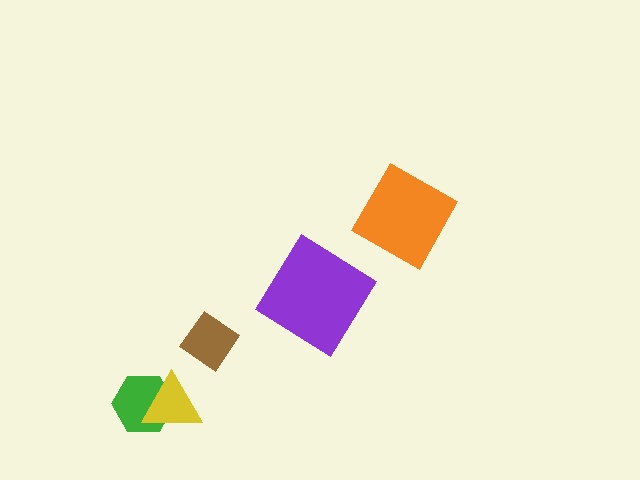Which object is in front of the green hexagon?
The yellow triangle is in front of the green hexagon.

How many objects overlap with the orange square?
0 objects overlap with the orange square.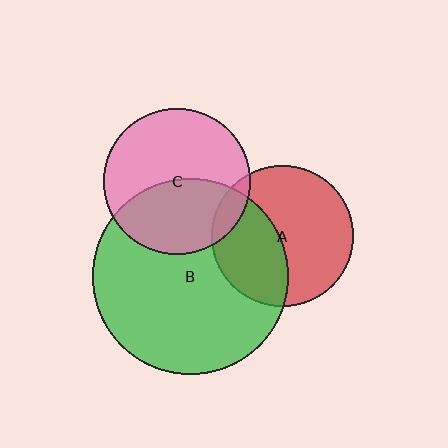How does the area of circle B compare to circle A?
Approximately 1.9 times.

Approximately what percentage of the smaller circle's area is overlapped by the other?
Approximately 45%.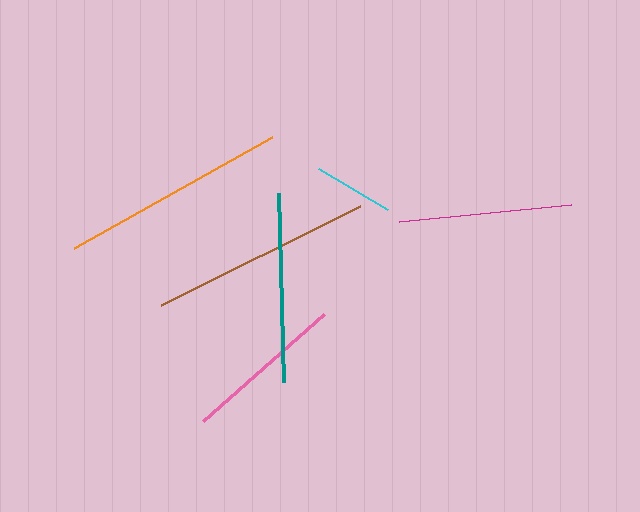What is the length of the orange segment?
The orange segment is approximately 227 pixels long.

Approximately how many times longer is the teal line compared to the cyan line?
The teal line is approximately 2.3 times the length of the cyan line.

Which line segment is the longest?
The orange line is the longest at approximately 227 pixels.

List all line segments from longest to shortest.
From longest to shortest: orange, brown, teal, magenta, pink, cyan.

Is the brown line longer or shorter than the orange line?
The orange line is longer than the brown line.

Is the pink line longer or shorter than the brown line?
The brown line is longer than the pink line.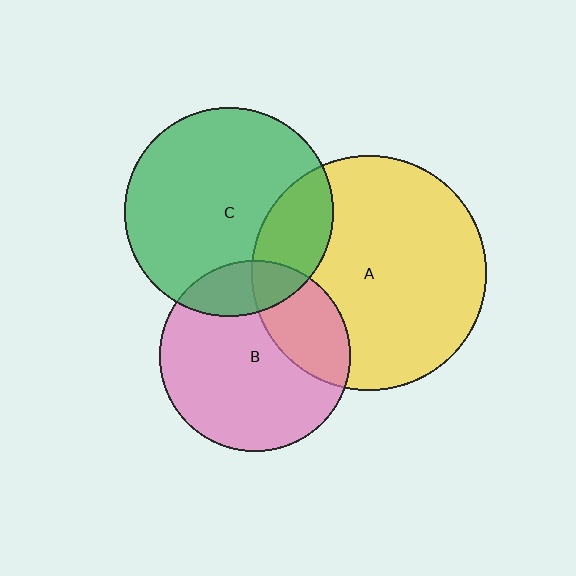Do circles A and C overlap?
Yes.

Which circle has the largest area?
Circle A (yellow).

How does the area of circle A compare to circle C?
Approximately 1.3 times.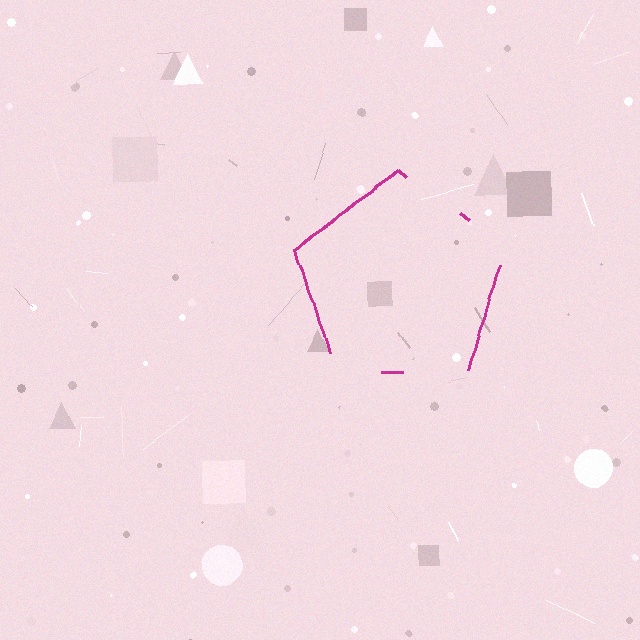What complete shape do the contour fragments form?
The contour fragments form a pentagon.